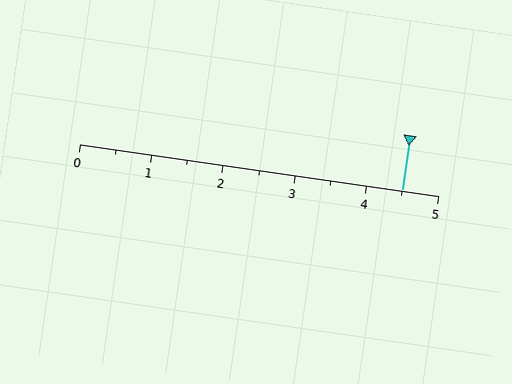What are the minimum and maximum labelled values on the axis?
The axis runs from 0 to 5.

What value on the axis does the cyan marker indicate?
The marker indicates approximately 4.5.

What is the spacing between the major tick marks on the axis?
The major ticks are spaced 1 apart.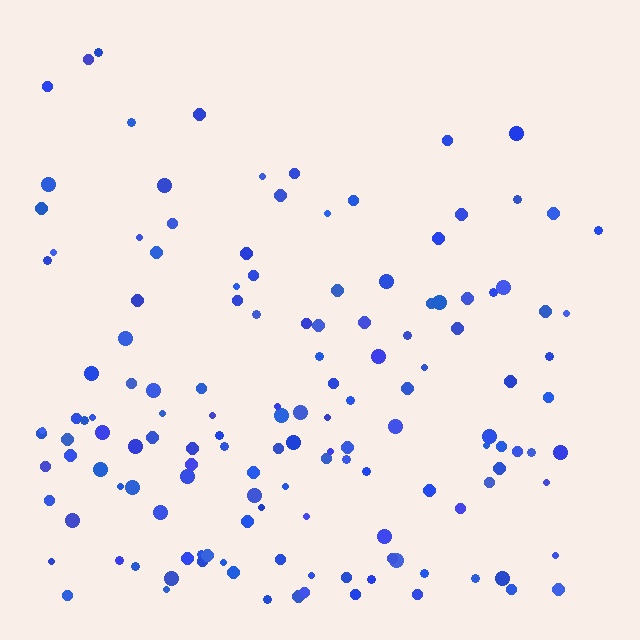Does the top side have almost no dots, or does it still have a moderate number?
Still a moderate number, just noticeably fewer than the bottom.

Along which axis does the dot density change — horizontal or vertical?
Vertical.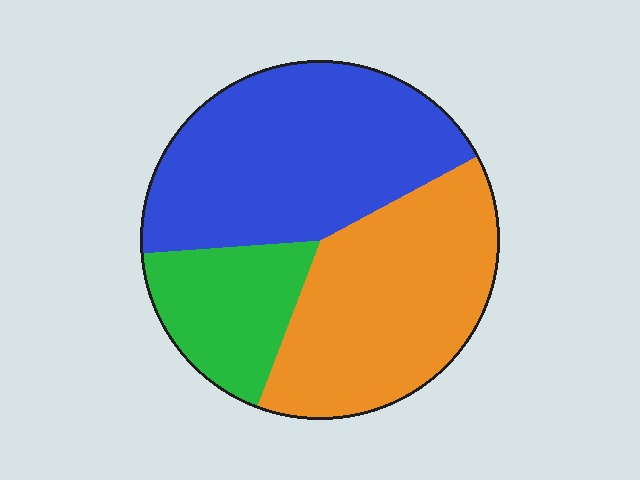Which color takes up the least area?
Green, at roughly 20%.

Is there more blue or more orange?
Blue.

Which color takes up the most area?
Blue, at roughly 45%.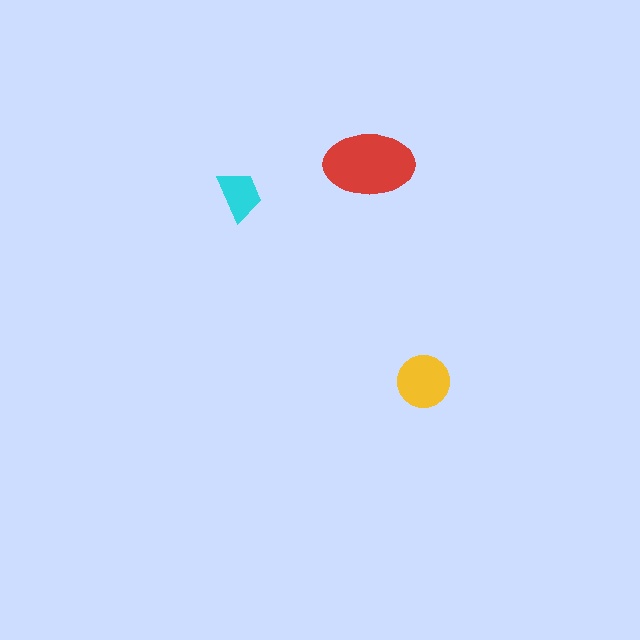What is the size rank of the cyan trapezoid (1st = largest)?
3rd.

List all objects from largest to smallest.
The red ellipse, the yellow circle, the cyan trapezoid.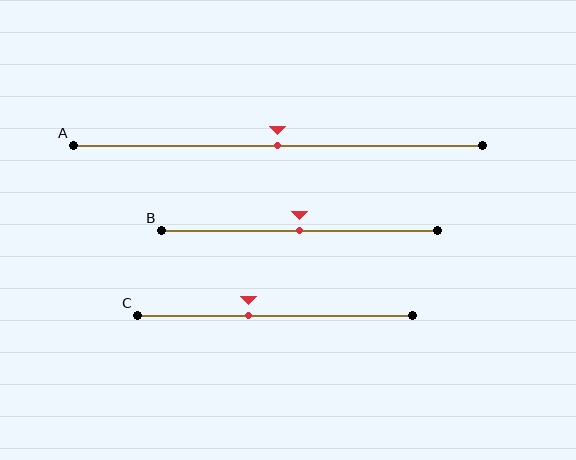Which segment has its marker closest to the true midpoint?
Segment A has its marker closest to the true midpoint.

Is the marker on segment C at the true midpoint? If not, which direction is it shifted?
No, the marker on segment C is shifted to the left by about 9% of the segment length.